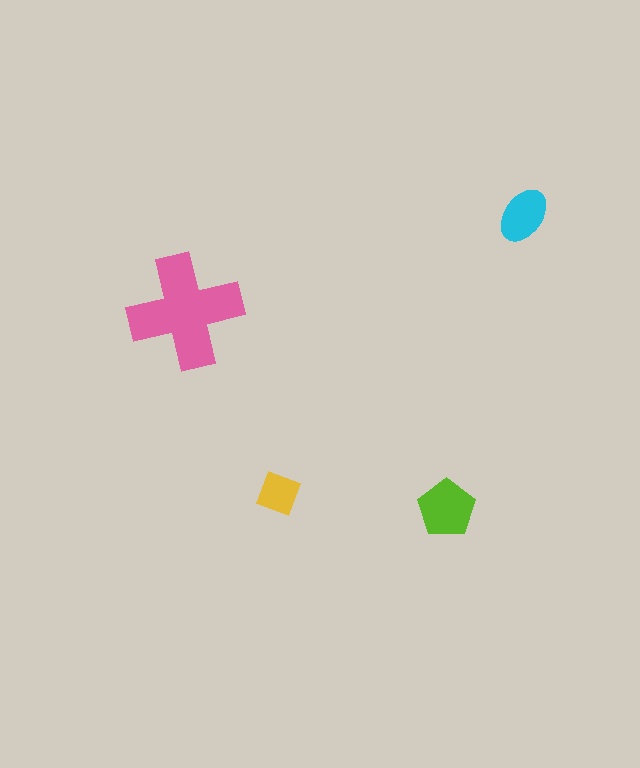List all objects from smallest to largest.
The yellow square, the cyan ellipse, the lime pentagon, the pink cross.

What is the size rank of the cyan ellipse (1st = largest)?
3rd.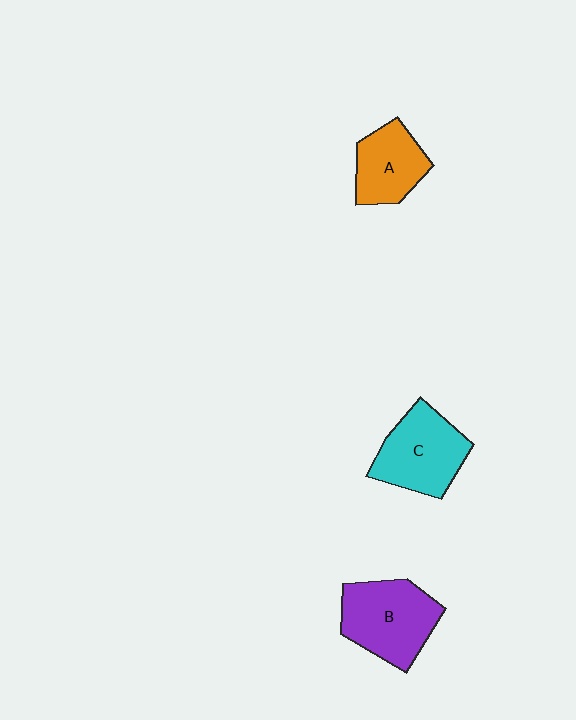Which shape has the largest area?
Shape B (purple).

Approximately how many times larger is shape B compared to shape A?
Approximately 1.4 times.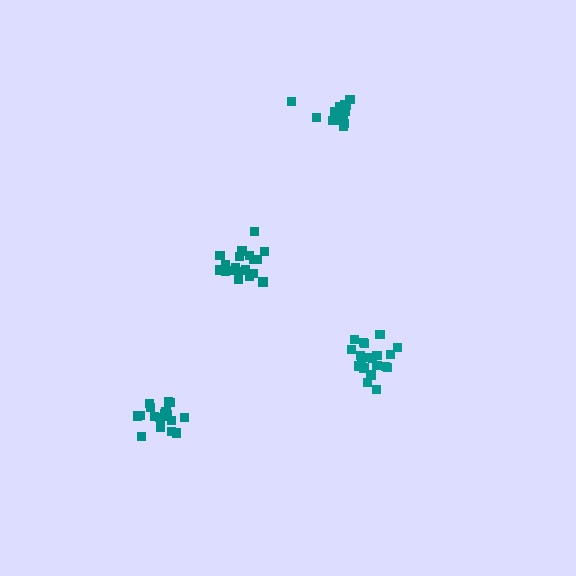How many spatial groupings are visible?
There are 4 spatial groupings.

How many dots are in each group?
Group 1: 21 dots, Group 2: 19 dots, Group 3: 19 dots, Group 4: 17 dots (76 total).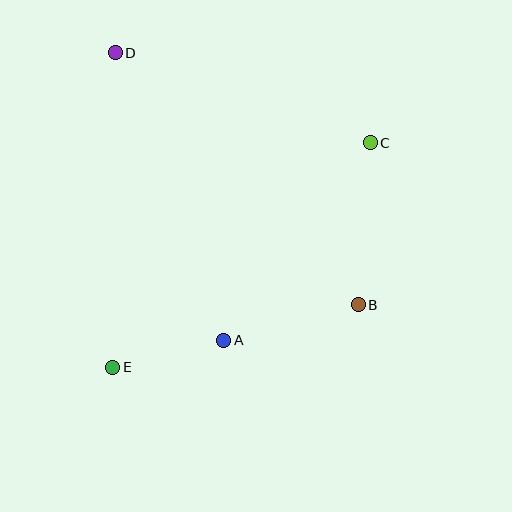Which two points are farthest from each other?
Points B and D are farthest from each other.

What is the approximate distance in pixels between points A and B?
The distance between A and B is approximately 139 pixels.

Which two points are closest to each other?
Points A and E are closest to each other.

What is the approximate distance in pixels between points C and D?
The distance between C and D is approximately 270 pixels.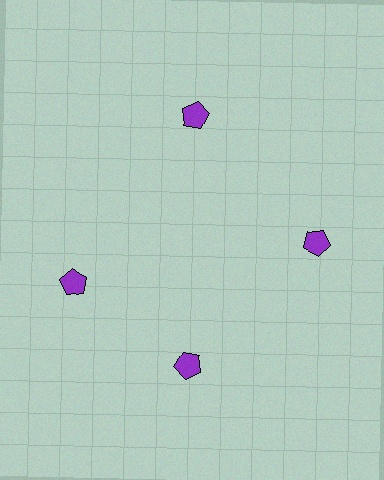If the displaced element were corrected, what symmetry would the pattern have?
It would have 4-fold rotational symmetry — the pattern would map onto itself every 90 degrees.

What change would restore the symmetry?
The symmetry would be restored by rotating it back into even spacing with its neighbors so that all 4 pentagons sit at equal angles and equal distance from the center.